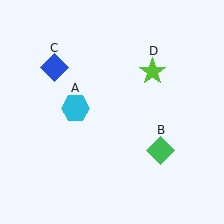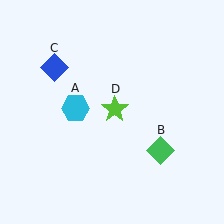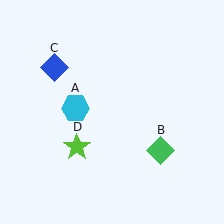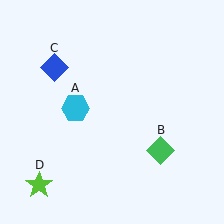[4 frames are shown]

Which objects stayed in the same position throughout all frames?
Cyan hexagon (object A) and green diamond (object B) and blue diamond (object C) remained stationary.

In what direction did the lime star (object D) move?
The lime star (object D) moved down and to the left.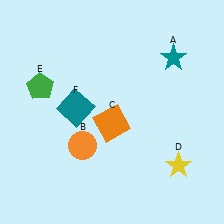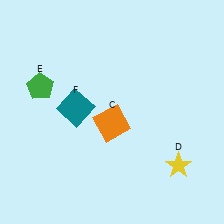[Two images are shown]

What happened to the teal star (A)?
The teal star (A) was removed in Image 2. It was in the top-right area of Image 1.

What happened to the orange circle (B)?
The orange circle (B) was removed in Image 2. It was in the bottom-left area of Image 1.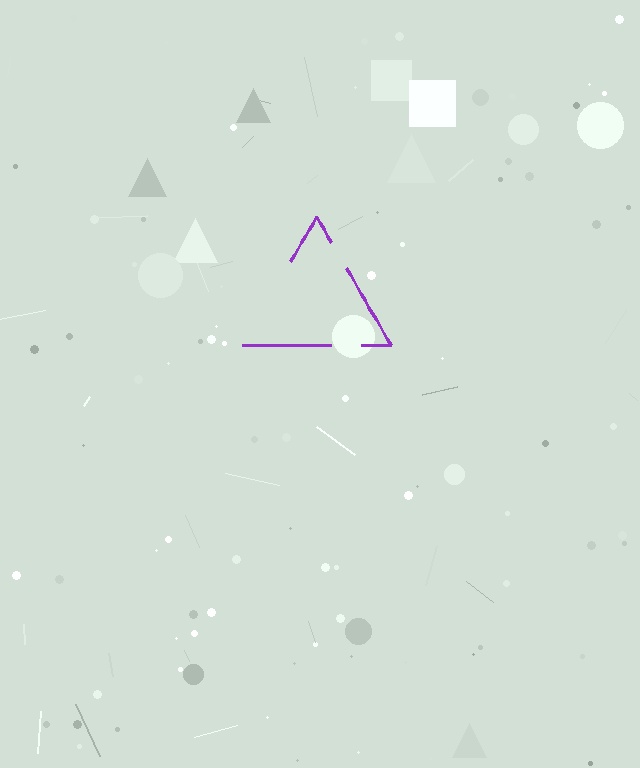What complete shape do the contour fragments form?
The contour fragments form a triangle.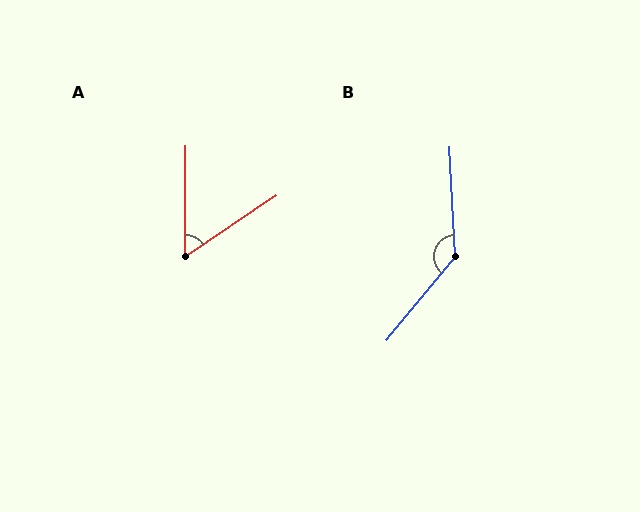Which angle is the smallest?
A, at approximately 56 degrees.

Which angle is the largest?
B, at approximately 137 degrees.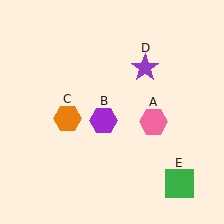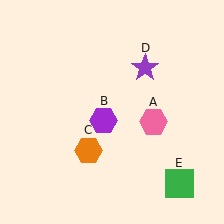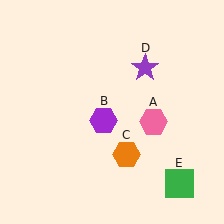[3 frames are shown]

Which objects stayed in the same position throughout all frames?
Pink hexagon (object A) and purple hexagon (object B) and purple star (object D) and green square (object E) remained stationary.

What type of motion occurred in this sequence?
The orange hexagon (object C) rotated counterclockwise around the center of the scene.